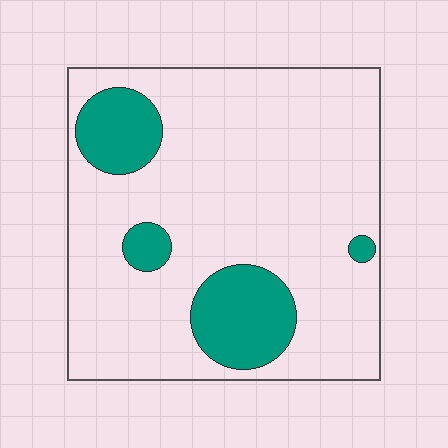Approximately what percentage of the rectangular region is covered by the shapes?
Approximately 20%.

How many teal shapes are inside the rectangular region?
4.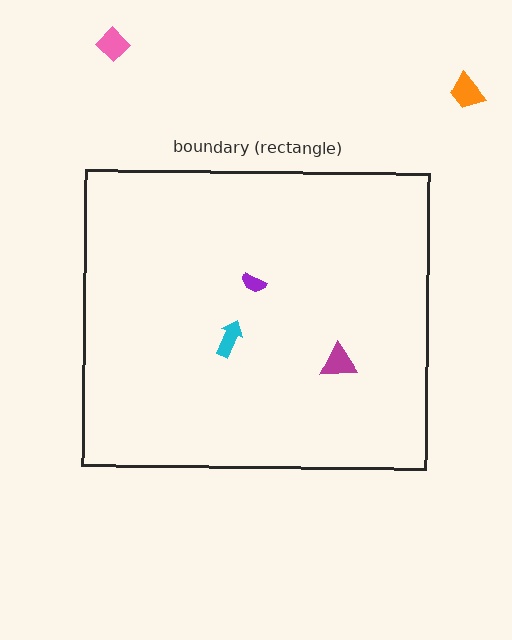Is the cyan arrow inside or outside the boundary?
Inside.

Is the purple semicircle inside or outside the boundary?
Inside.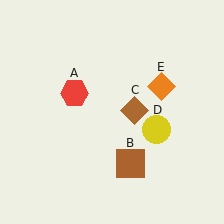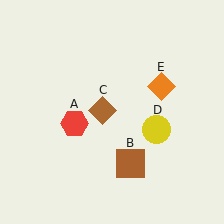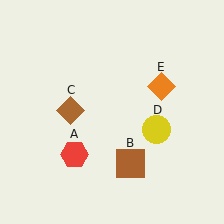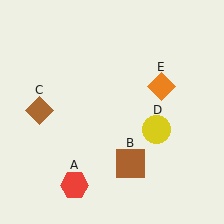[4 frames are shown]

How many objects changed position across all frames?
2 objects changed position: red hexagon (object A), brown diamond (object C).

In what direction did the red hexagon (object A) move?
The red hexagon (object A) moved down.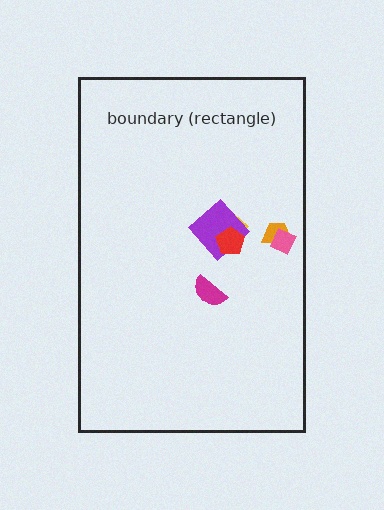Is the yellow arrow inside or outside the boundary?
Inside.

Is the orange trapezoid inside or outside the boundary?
Inside.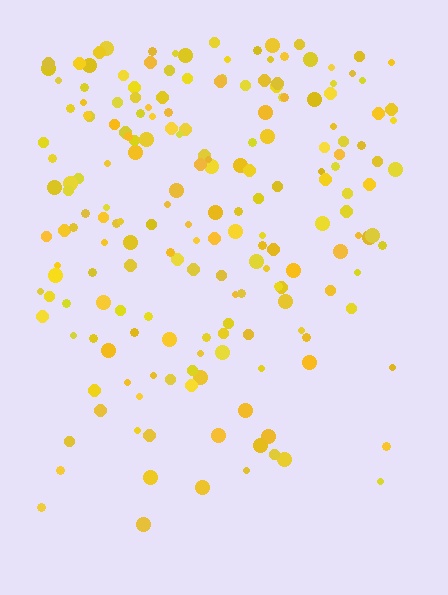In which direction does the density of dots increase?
From bottom to top, with the top side densest.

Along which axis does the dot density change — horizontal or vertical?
Vertical.